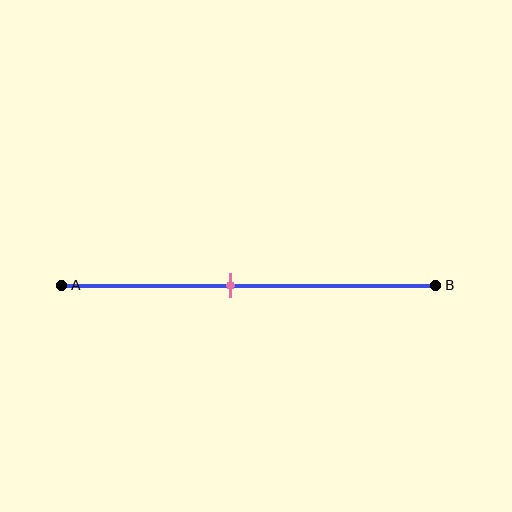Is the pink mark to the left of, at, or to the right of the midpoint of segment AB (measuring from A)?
The pink mark is to the left of the midpoint of segment AB.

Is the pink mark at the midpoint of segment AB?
No, the mark is at about 45% from A, not at the 50% midpoint.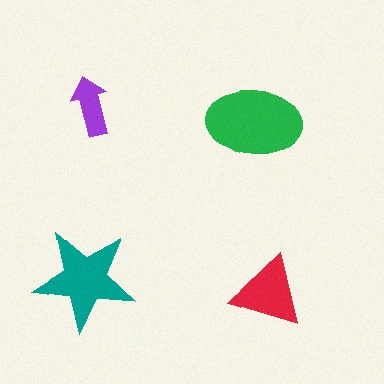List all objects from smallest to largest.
The purple arrow, the red triangle, the teal star, the green ellipse.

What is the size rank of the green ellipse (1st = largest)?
1st.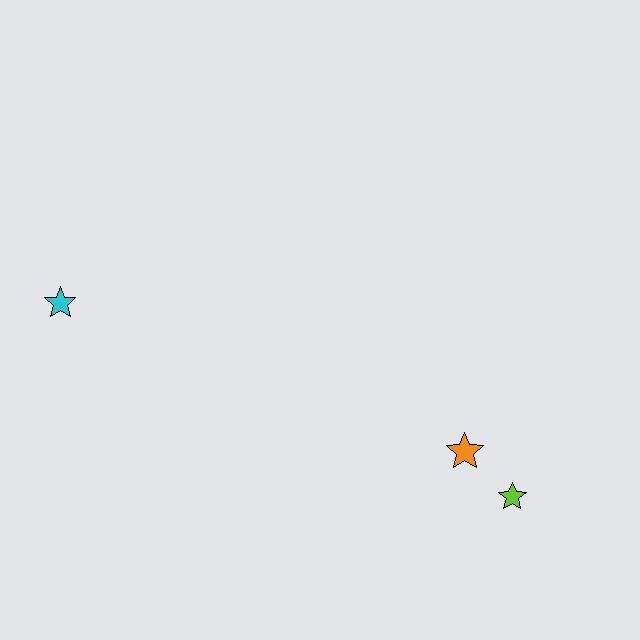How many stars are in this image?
There are 3 stars.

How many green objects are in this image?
There are no green objects.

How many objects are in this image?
There are 3 objects.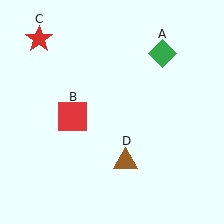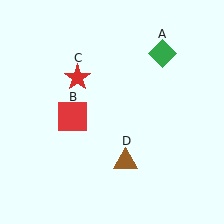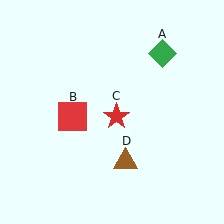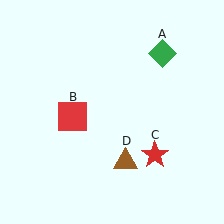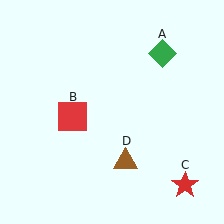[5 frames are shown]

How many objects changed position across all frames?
1 object changed position: red star (object C).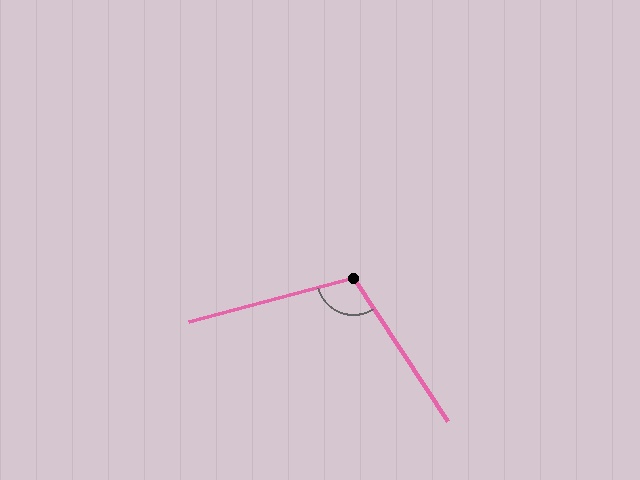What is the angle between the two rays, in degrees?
Approximately 108 degrees.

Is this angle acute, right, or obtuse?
It is obtuse.